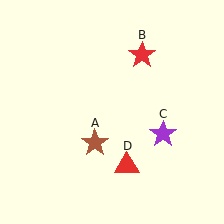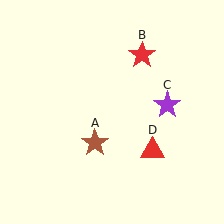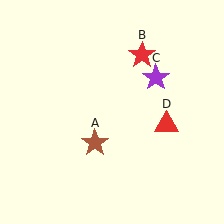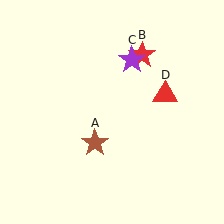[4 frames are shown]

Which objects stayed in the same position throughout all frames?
Brown star (object A) and red star (object B) remained stationary.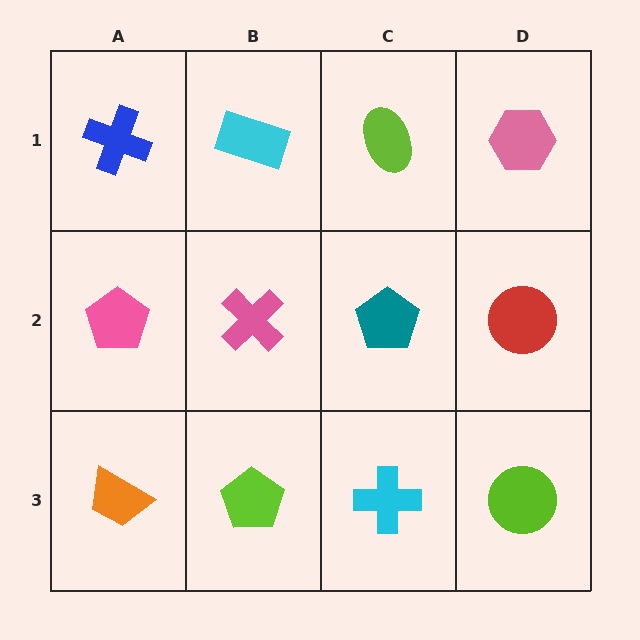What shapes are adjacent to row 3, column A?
A pink pentagon (row 2, column A), a lime pentagon (row 3, column B).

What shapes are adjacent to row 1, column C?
A teal pentagon (row 2, column C), a cyan rectangle (row 1, column B), a pink hexagon (row 1, column D).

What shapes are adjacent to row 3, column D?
A red circle (row 2, column D), a cyan cross (row 3, column C).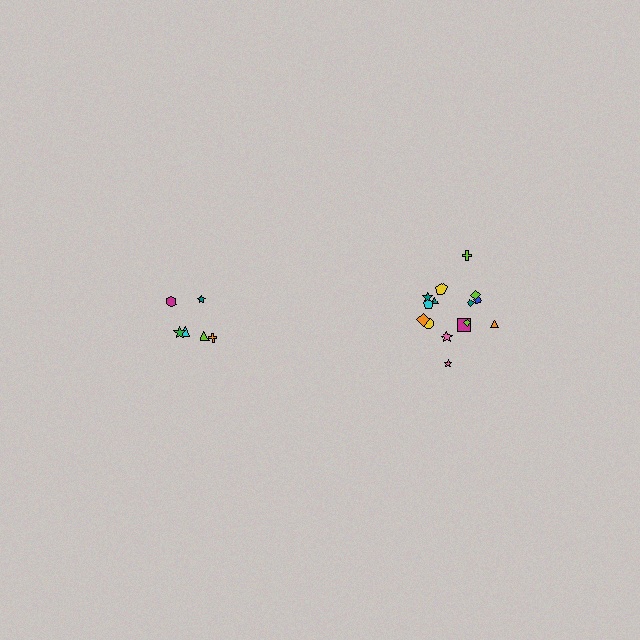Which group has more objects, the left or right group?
The right group.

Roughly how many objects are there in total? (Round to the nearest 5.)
Roughly 20 objects in total.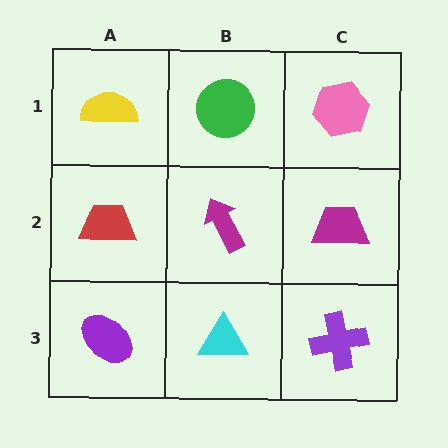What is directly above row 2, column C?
A pink hexagon.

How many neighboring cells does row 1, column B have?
3.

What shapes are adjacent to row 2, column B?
A green circle (row 1, column B), a cyan triangle (row 3, column B), a red trapezoid (row 2, column A), a magenta trapezoid (row 2, column C).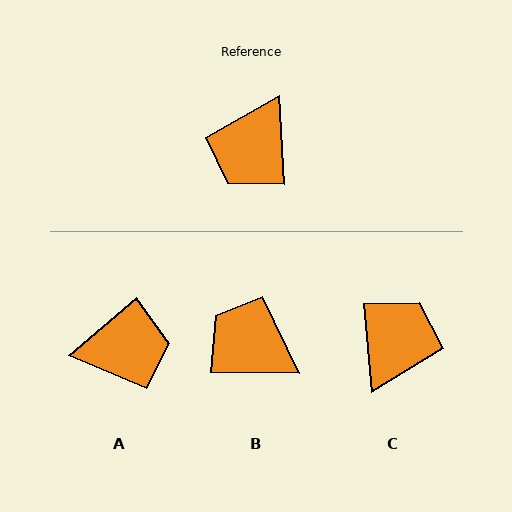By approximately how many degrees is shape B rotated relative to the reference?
Approximately 94 degrees clockwise.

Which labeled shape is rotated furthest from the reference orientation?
C, about 178 degrees away.